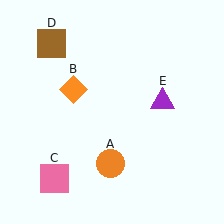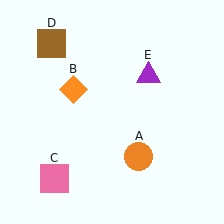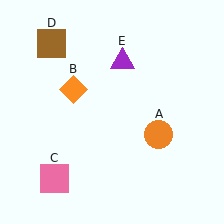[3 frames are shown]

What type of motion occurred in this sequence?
The orange circle (object A), purple triangle (object E) rotated counterclockwise around the center of the scene.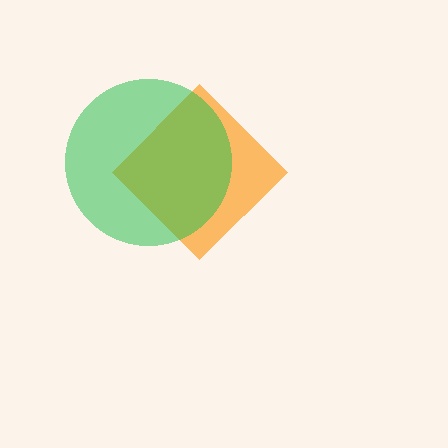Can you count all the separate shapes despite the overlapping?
Yes, there are 2 separate shapes.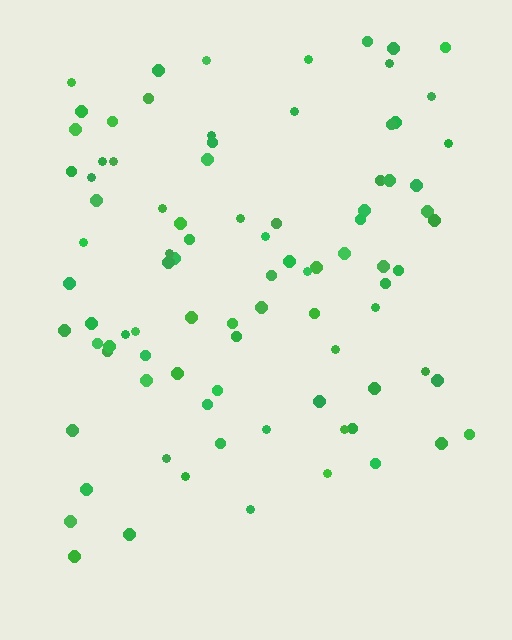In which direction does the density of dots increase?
From bottom to top, with the top side densest.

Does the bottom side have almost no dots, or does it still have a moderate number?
Still a moderate number, just noticeably fewer than the top.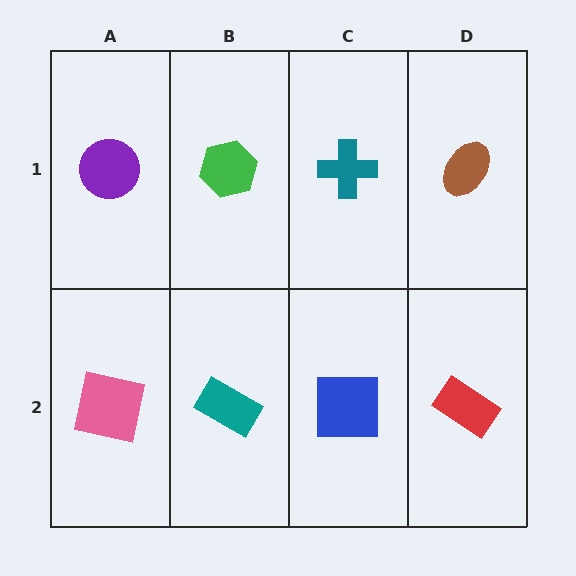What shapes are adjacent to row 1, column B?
A teal rectangle (row 2, column B), a purple circle (row 1, column A), a teal cross (row 1, column C).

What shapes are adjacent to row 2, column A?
A purple circle (row 1, column A), a teal rectangle (row 2, column B).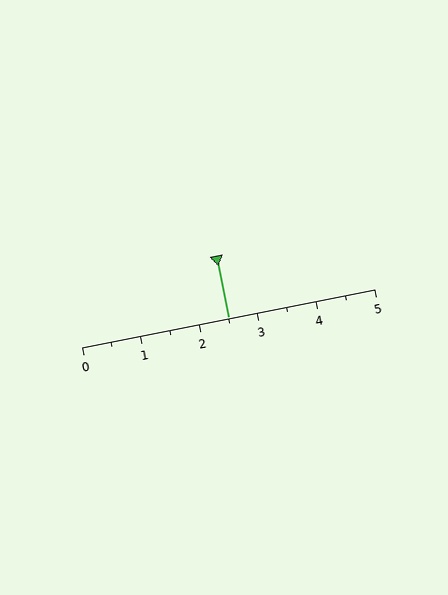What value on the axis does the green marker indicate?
The marker indicates approximately 2.5.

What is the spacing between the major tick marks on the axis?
The major ticks are spaced 1 apart.